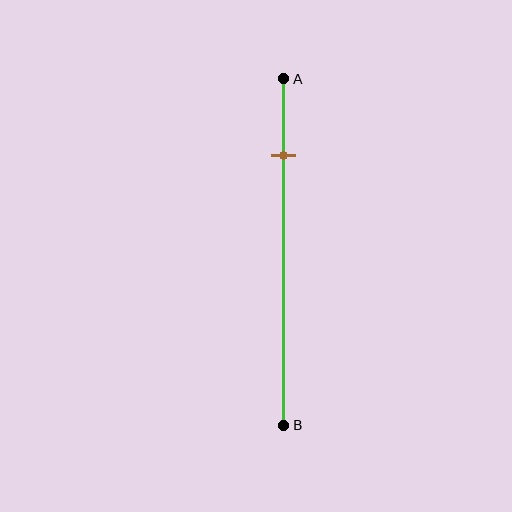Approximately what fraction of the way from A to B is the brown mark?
The brown mark is approximately 20% of the way from A to B.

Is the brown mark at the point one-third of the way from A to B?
No, the mark is at about 20% from A, not at the 33% one-third point.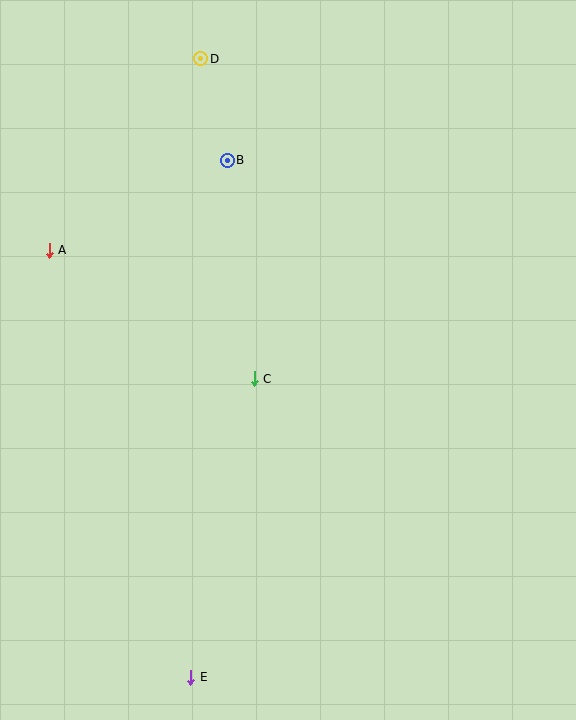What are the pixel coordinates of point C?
Point C is at (254, 379).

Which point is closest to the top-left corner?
Point D is closest to the top-left corner.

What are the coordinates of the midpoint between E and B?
The midpoint between E and B is at (209, 419).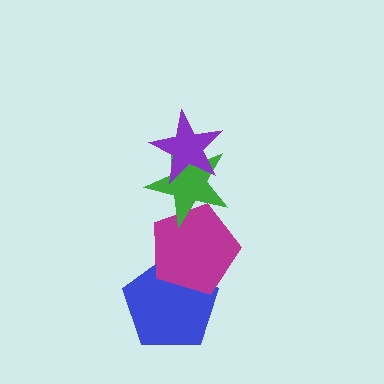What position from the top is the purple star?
The purple star is 1st from the top.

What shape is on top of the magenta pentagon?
The green star is on top of the magenta pentagon.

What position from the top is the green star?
The green star is 2nd from the top.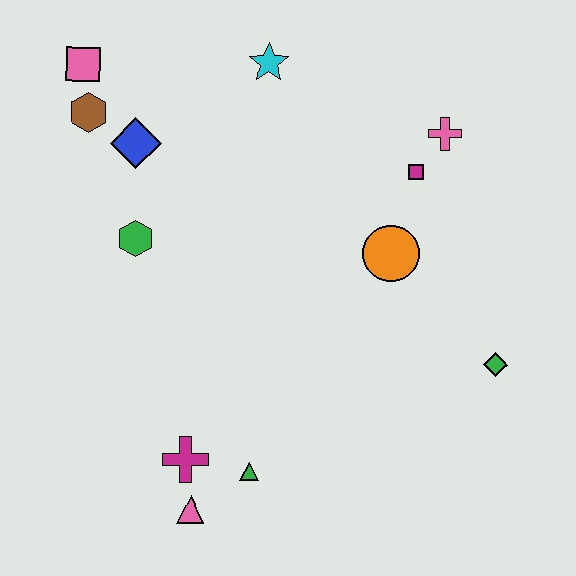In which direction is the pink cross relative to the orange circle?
The pink cross is above the orange circle.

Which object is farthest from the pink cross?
The pink triangle is farthest from the pink cross.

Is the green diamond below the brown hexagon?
Yes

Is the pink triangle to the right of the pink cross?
No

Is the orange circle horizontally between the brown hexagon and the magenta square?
Yes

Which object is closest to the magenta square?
The pink cross is closest to the magenta square.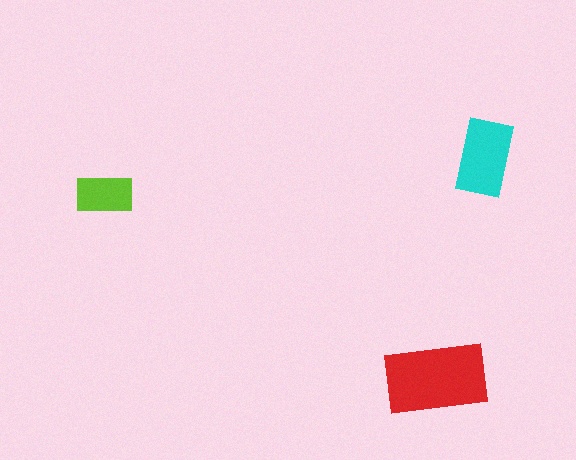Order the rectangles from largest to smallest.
the red one, the cyan one, the lime one.